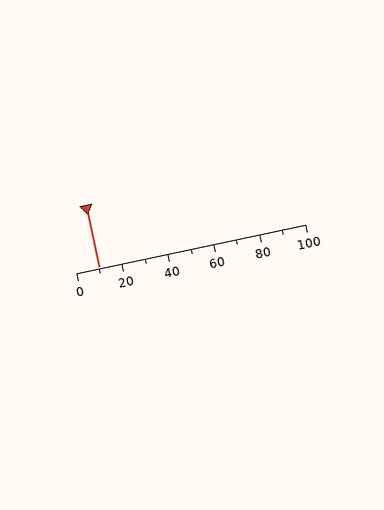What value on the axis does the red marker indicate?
The marker indicates approximately 10.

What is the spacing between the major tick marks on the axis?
The major ticks are spaced 20 apart.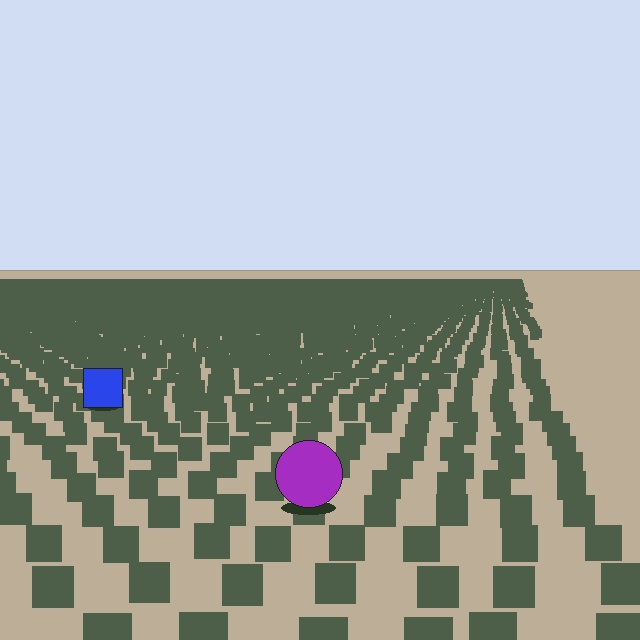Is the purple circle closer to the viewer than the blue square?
Yes. The purple circle is closer — you can tell from the texture gradient: the ground texture is coarser near it.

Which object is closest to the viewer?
The purple circle is closest. The texture marks near it are larger and more spread out.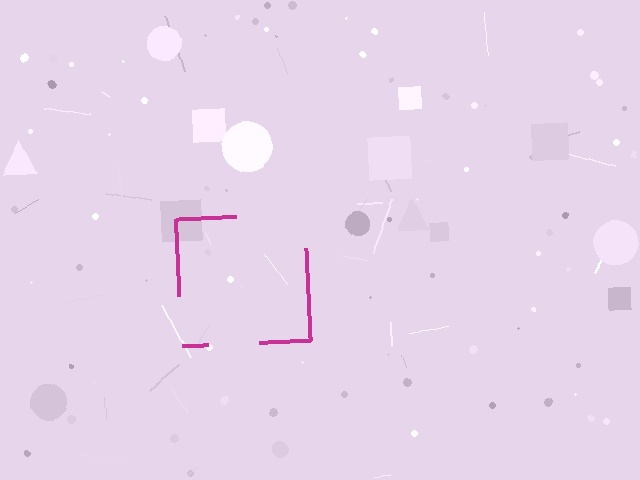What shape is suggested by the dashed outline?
The dashed outline suggests a square.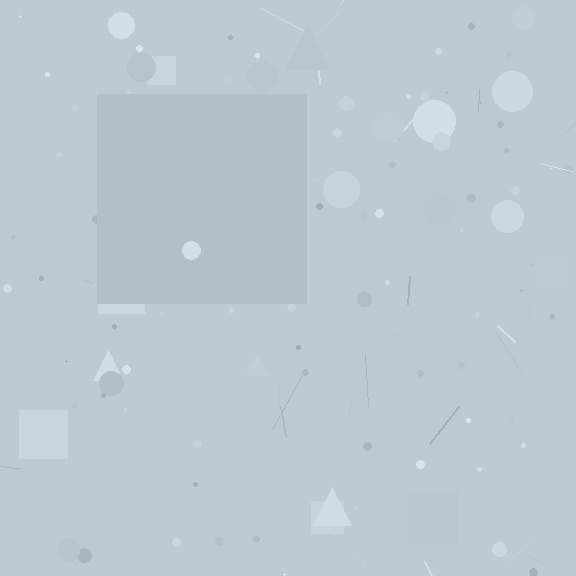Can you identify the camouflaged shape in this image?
The camouflaged shape is a square.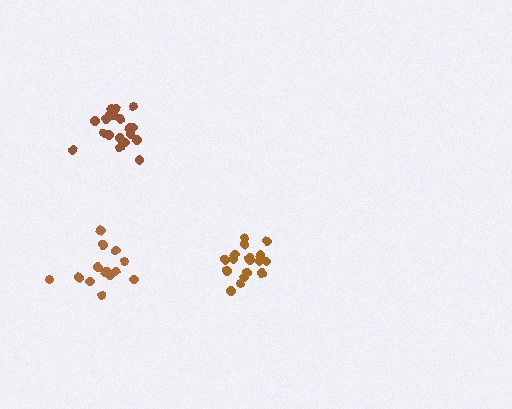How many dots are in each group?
Group 1: 19 dots, Group 2: 17 dots, Group 3: 14 dots (50 total).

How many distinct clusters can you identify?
There are 3 distinct clusters.